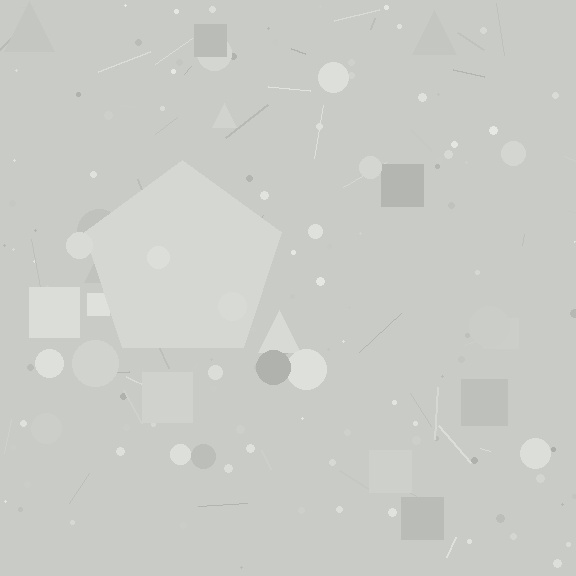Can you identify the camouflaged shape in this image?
The camouflaged shape is a pentagon.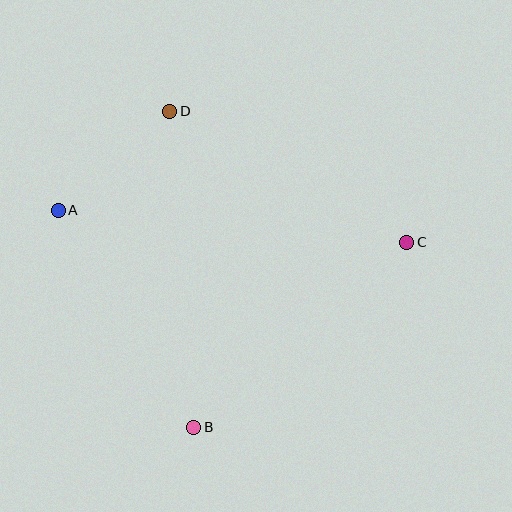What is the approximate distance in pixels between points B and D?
The distance between B and D is approximately 317 pixels.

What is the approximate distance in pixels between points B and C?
The distance between B and C is approximately 282 pixels.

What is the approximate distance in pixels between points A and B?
The distance between A and B is approximately 256 pixels.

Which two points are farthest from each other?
Points A and C are farthest from each other.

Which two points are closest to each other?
Points A and D are closest to each other.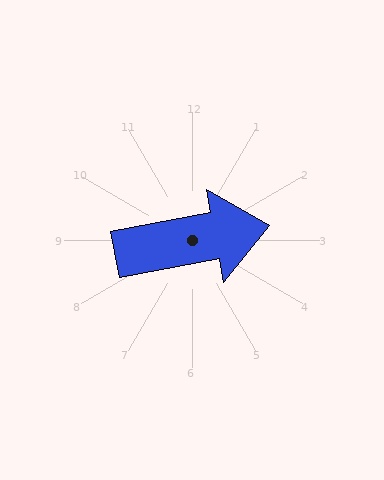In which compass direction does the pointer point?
East.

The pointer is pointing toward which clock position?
Roughly 3 o'clock.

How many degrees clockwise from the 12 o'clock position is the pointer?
Approximately 80 degrees.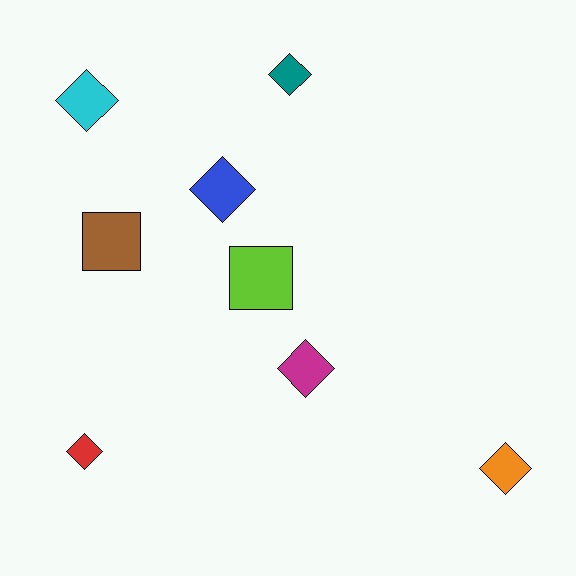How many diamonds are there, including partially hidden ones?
There are 6 diamonds.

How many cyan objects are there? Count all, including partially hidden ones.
There is 1 cyan object.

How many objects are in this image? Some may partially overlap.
There are 8 objects.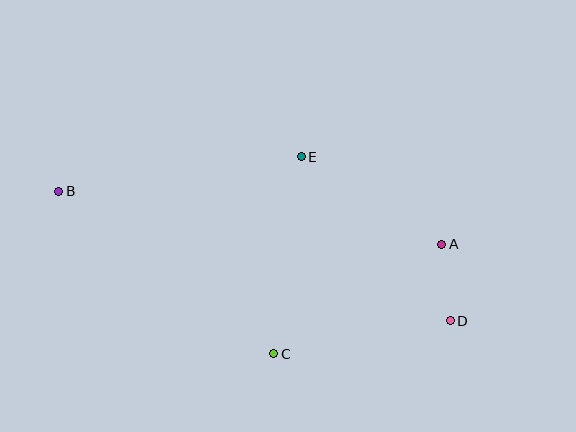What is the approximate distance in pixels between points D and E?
The distance between D and E is approximately 222 pixels.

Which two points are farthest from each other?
Points B and D are farthest from each other.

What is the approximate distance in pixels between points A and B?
The distance between A and B is approximately 386 pixels.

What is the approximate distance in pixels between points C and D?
The distance between C and D is approximately 180 pixels.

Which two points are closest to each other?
Points A and D are closest to each other.